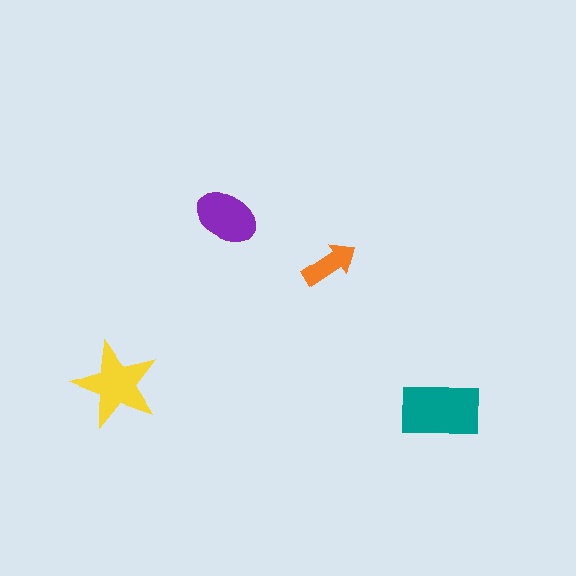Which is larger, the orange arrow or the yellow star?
The yellow star.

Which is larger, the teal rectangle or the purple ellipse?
The teal rectangle.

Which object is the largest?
The teal rectangle.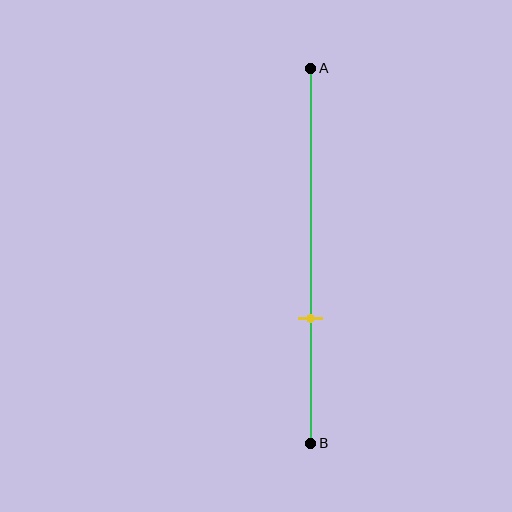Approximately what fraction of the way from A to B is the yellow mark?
The yellow mark is approximately 65% of the way from A to B.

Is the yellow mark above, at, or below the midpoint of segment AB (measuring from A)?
The yellow mark is below the midpoint of segment AB.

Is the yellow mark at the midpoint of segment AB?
No, the mark is at about 65% from A, not at the 50% midpoint.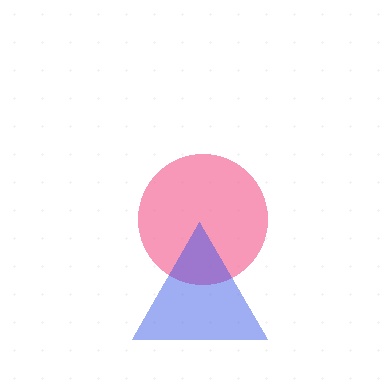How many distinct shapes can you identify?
There are 2 distinct shapes: a pink circle, a blue triangle.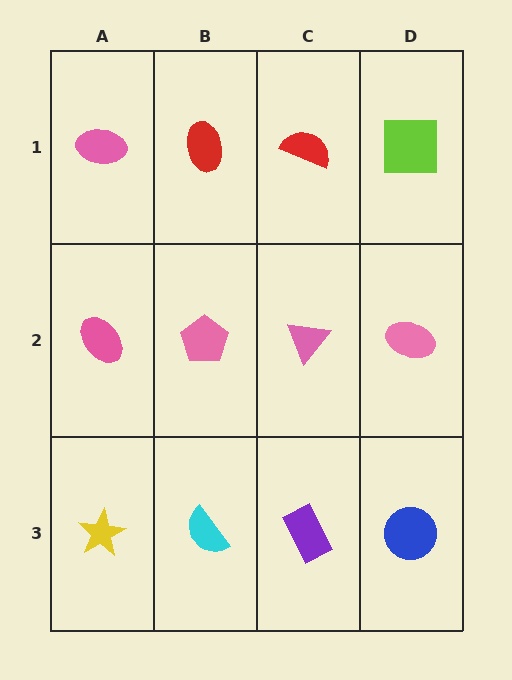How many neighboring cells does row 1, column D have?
2.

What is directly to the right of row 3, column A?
A cyan semicircle.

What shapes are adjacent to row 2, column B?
A red ellipse (row 1, column B), a cyan semicircle (row 3, column B), a pink ellipse (row 2, column A), a pink triangle (row 2, column C).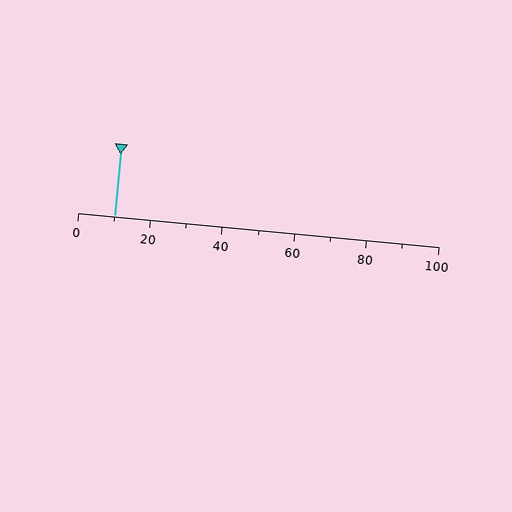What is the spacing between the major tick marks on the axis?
The major ticks are spaced 20 apart.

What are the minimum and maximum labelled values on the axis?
The axis runs from 0 to 100.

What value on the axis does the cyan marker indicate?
The marker indicates approximately 10.